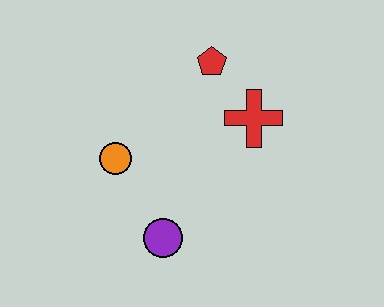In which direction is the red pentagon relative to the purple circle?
The red pentagon is above the purple circle.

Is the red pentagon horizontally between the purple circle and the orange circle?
No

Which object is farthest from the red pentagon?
The purple circle is farthest from the red pentagon.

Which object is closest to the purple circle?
The orange circle is closest to the purple circle.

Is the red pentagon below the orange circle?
No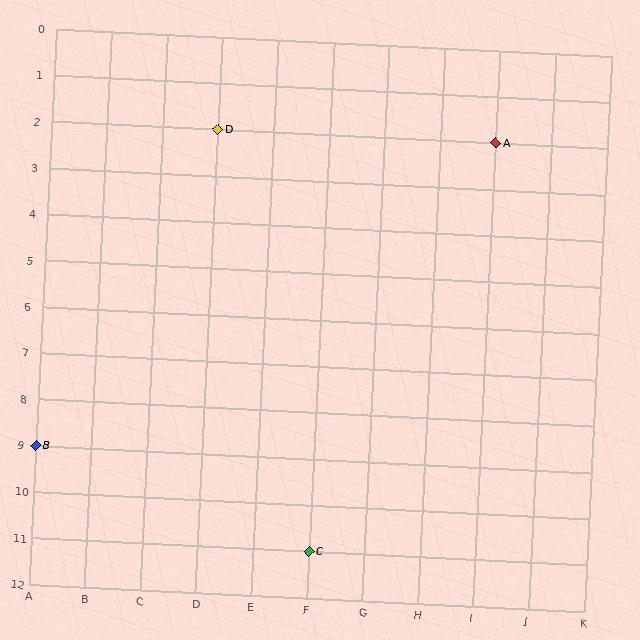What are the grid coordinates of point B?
Point B is at grid coordinates (A, 9).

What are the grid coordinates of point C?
Point C is at grid coordinates (F, 11).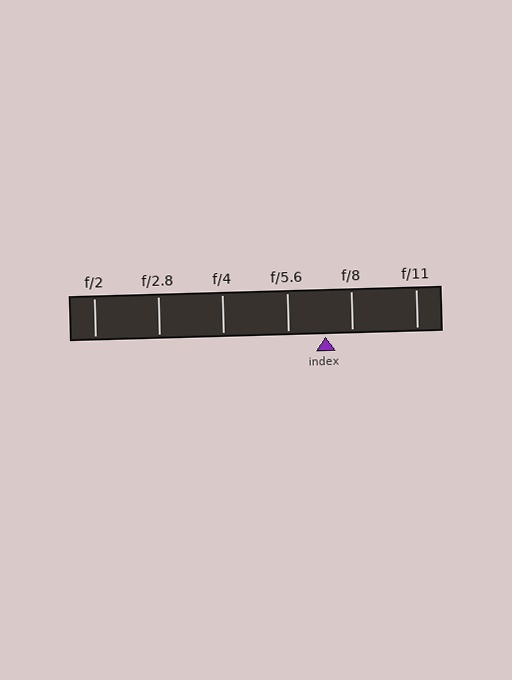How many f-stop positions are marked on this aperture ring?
There are 6 f-stop positions marked.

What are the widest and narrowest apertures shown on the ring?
The widest aperture shown is f/2 and the narrowest is f/11.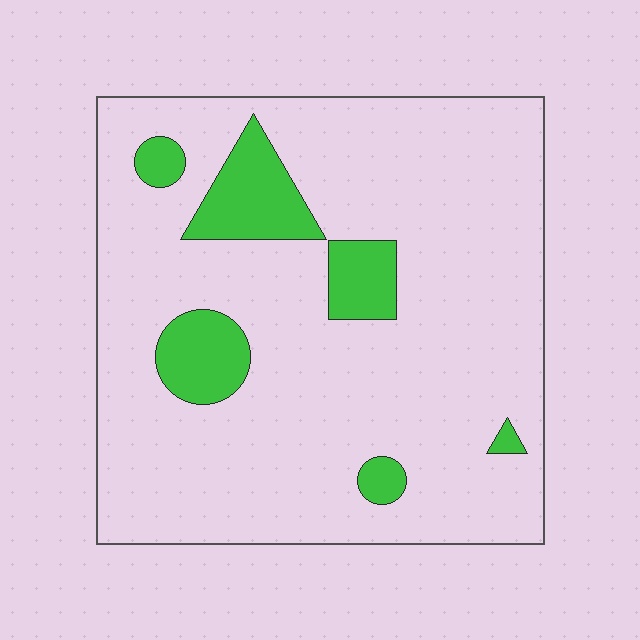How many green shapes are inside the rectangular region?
6.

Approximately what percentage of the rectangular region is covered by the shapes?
Approximately 15%.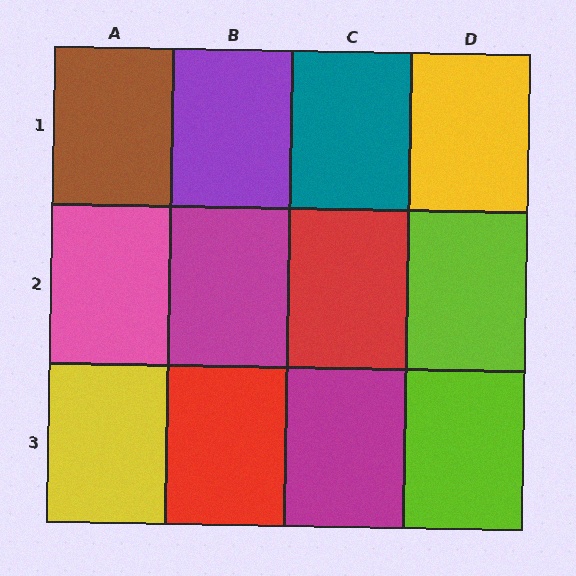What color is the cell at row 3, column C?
Magenta.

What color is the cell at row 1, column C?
Teal.